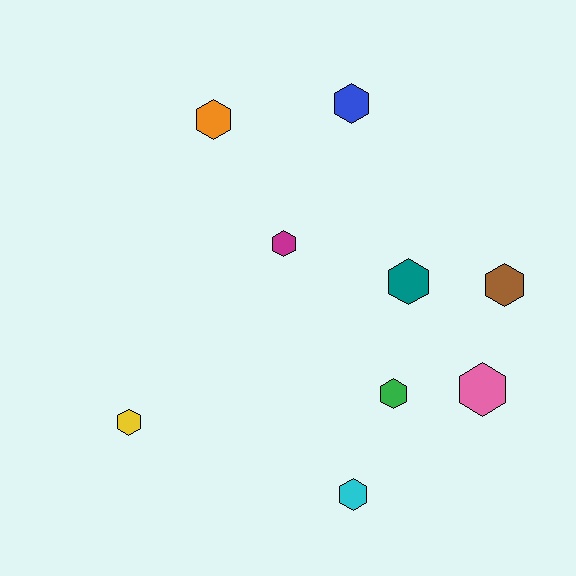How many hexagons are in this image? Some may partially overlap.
There are 9 hexagons.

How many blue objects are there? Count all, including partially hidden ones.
There is 1 blue object.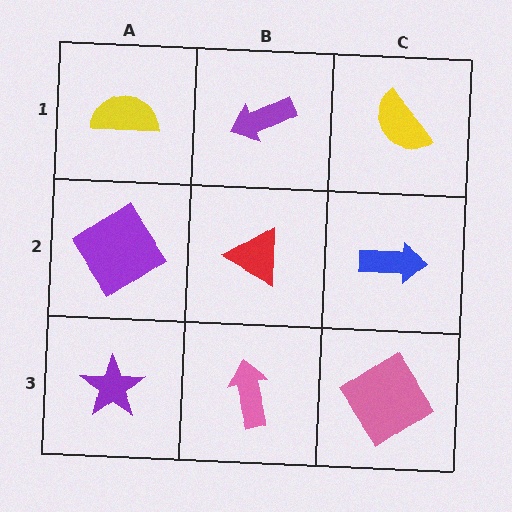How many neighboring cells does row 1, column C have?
2.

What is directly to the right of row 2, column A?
A red triangle.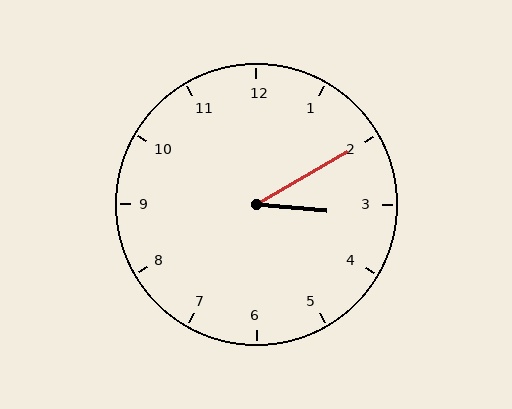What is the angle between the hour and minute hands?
Approximately 35 degrees.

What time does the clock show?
3:10.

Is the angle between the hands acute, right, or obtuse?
It is acute.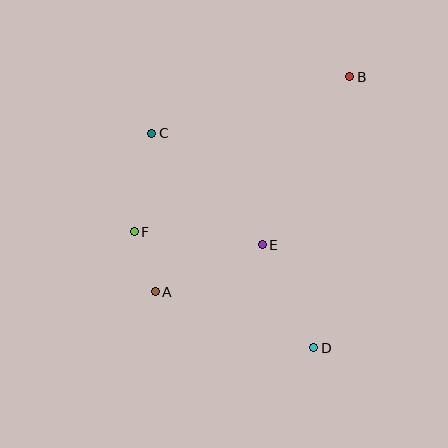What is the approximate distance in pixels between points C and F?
The distance between C and F is approximately 100 pixels.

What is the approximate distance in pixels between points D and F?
The distance between D and F is approximately 214 pixels.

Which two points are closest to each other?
Points A and F are closest to each other.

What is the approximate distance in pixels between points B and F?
The distance between B and F is approximately 265 pixels.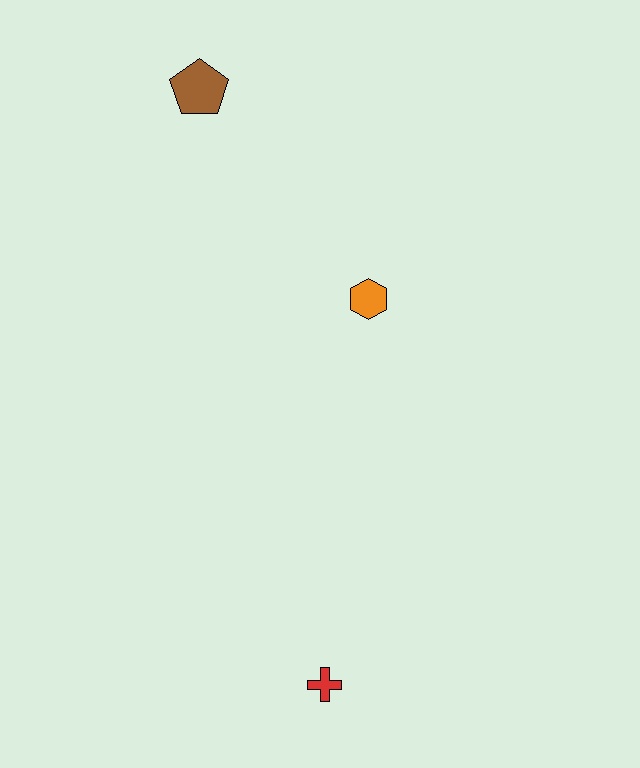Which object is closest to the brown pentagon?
The orange hexagon is closest to the brown pentagon.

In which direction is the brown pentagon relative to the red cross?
The brown pentagon is above the red cross.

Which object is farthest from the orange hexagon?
The red cross is farthest from the orange hexagon.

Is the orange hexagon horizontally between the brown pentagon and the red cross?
No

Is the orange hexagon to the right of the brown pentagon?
Yes